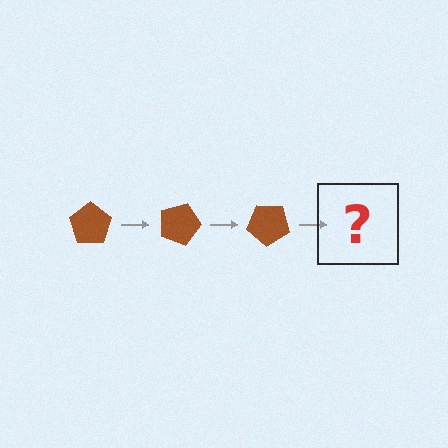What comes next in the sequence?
The next element should be a brown pentagon rotated 60 degrees.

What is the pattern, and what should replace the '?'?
The pattern is that the pentagon rotates 20 degrees each step. The '?' should be a brown pentagon rotated 60 degrees.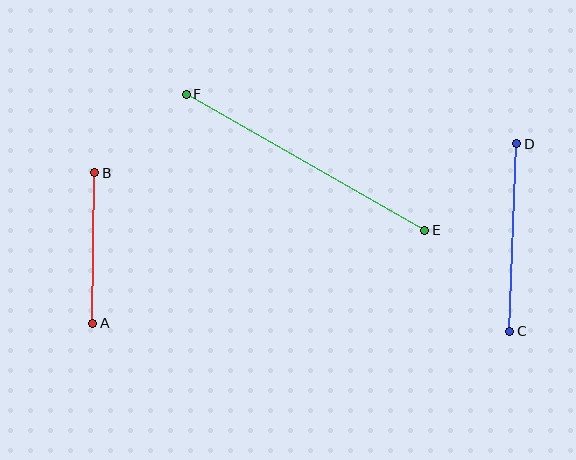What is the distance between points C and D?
The distance is approximately 188 pixels.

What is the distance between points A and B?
The distance is approximately 151 pixels.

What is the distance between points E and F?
The distance is approximately 275 pixels.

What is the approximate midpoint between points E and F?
The midpoint is at approximately (305, 162) pixels.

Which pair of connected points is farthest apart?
Points E and F are farthest apart.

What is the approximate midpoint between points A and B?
The midpoint is at approximately (94, 248) pixels.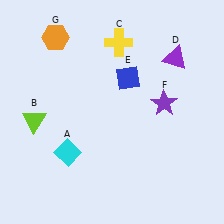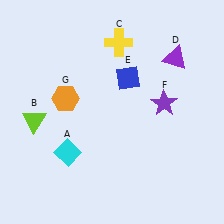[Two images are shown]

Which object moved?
The orange hexagon (G) moved down.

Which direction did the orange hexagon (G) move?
The orange hexagon (G) moved down.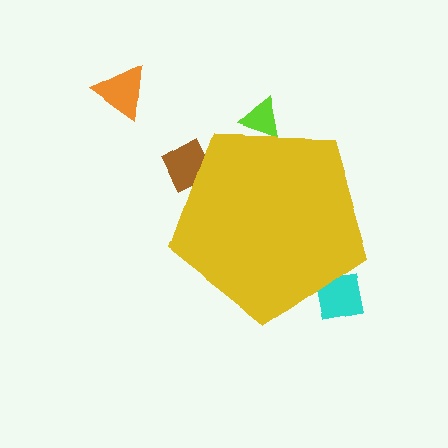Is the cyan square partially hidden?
Yes, the cyan square is partially hidden behind the yellow pentagon.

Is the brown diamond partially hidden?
Yes, the brown diamond is partially hidden behind the yellow pentagon.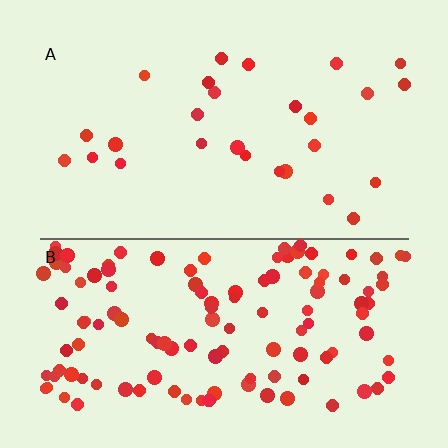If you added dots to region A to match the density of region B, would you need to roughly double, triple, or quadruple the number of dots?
Approximately quadruple.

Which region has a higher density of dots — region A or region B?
B (the bottom).